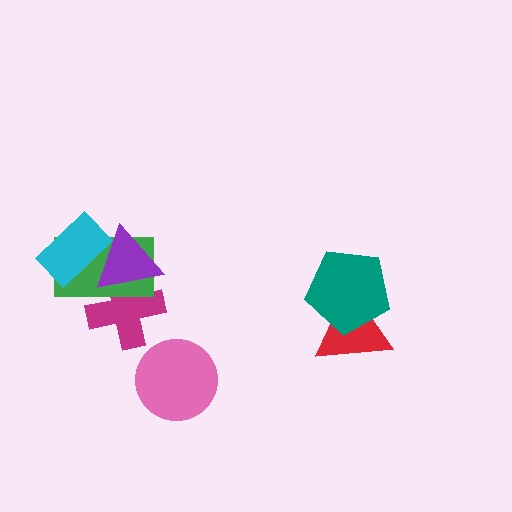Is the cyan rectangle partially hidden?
Yes, it is partially covered by another shape.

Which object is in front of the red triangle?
The teal pentagon is in front of the red triangle.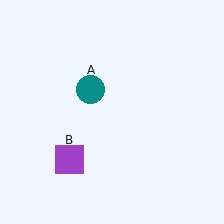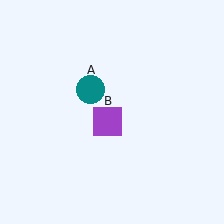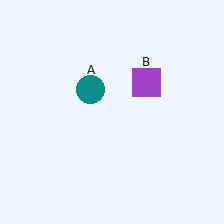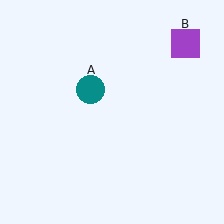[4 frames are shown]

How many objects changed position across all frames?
1 object changed position: purple square (object B).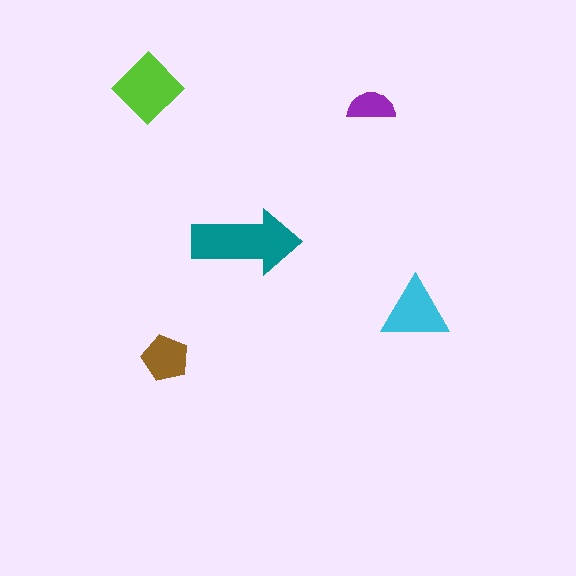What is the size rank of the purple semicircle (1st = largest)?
5th.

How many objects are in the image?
There are 5 objects in the image.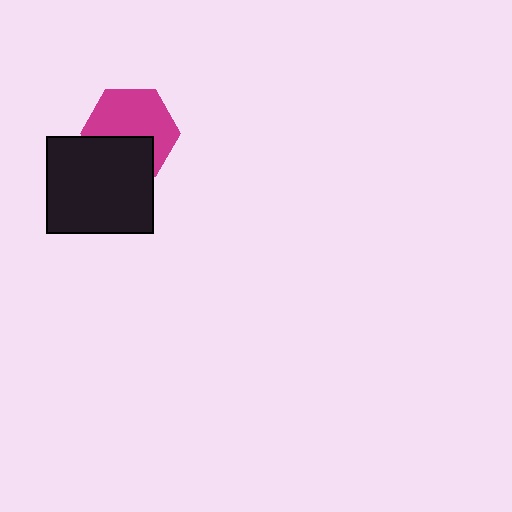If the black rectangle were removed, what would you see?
You would see the complete magenta hexagon.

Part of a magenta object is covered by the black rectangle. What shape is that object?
It is a hexagon.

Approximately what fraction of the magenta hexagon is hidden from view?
Roughly 38% of the magenta hexagon is hidden behind the black rectangle.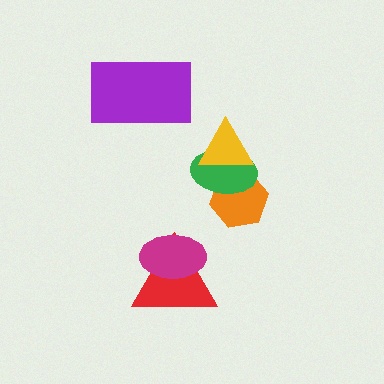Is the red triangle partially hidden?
Yes, it is partially covered by another shape.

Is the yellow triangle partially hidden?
No, no other shape covers it.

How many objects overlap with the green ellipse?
2 objects overlap with the green ellipse.